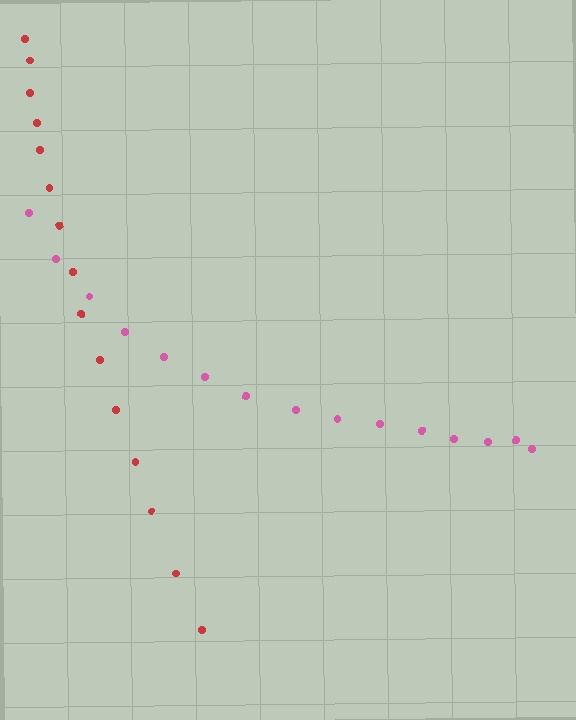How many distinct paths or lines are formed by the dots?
There are 2 distinct paths.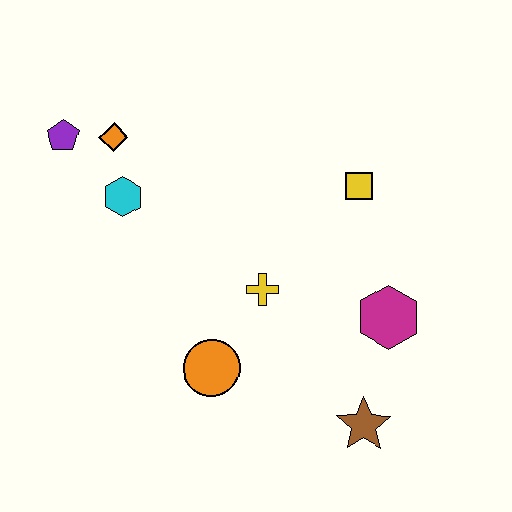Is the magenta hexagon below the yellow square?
Yes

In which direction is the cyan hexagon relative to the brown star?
The cyan hexagon is to the left of the brown star.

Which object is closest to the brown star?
The magenta hexagon is closest to the brown star.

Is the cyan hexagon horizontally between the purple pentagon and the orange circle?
Yes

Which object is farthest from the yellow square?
The purple pentagon is farthest from the yellow square.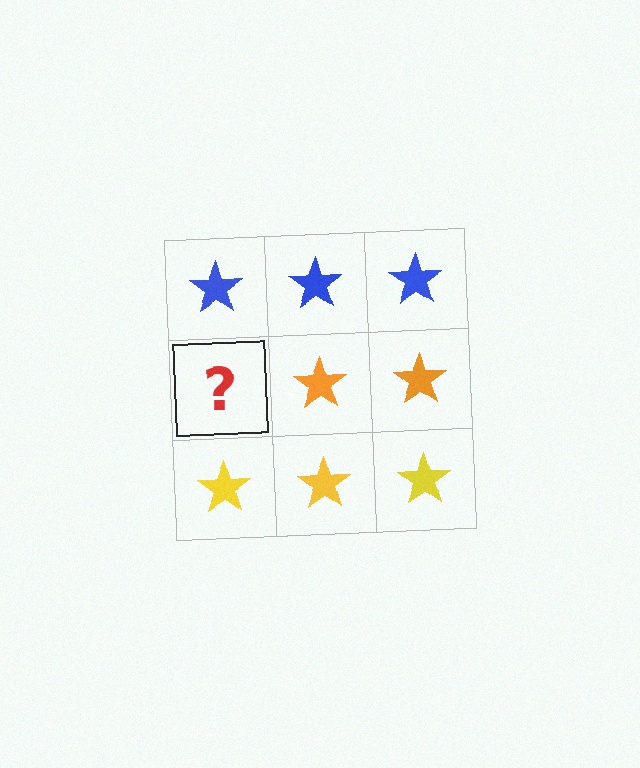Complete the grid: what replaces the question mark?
The question mark should be replaced with an orange star.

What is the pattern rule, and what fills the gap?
The rule is that each row has a consistent color. The gap should be filled with an orange star.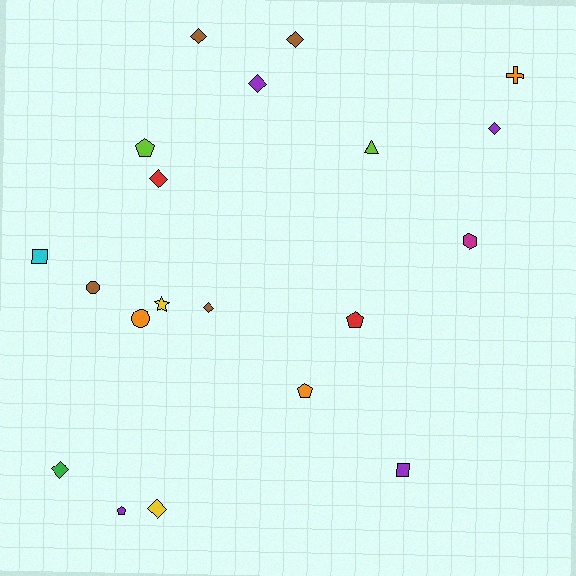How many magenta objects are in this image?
There is 1 magenta object.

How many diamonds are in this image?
There are 8 diamonds.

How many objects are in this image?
There are 20 objects.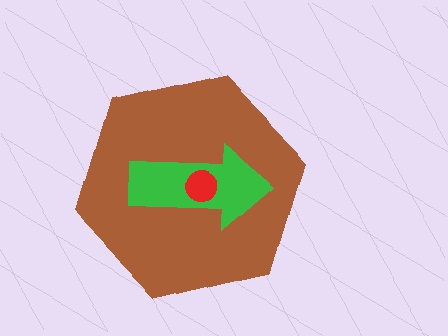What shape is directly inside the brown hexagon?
The green arrow.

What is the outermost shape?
The brown hexagon.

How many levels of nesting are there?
3.